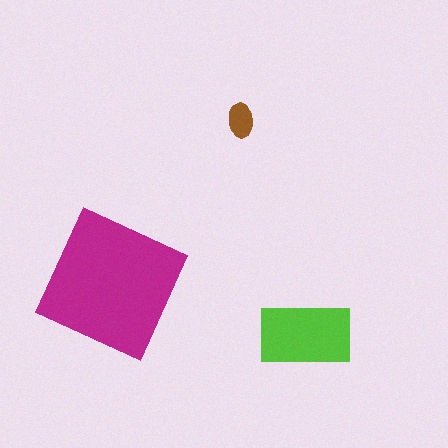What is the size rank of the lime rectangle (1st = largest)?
2nd.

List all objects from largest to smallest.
The magenta square, the lime rectangle, the brown ellipse.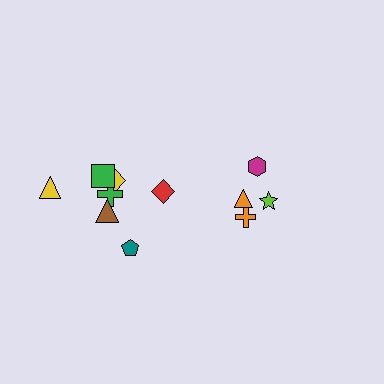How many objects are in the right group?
There are 4 objects.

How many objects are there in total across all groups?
There are 11 objects.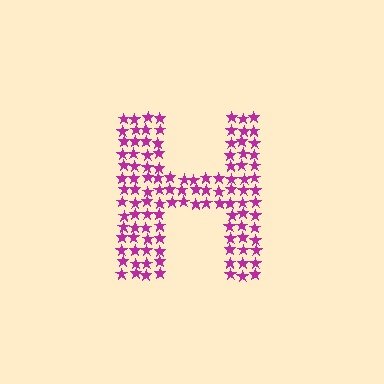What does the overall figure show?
The overall figure shows the letter H.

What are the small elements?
The small elements are stars.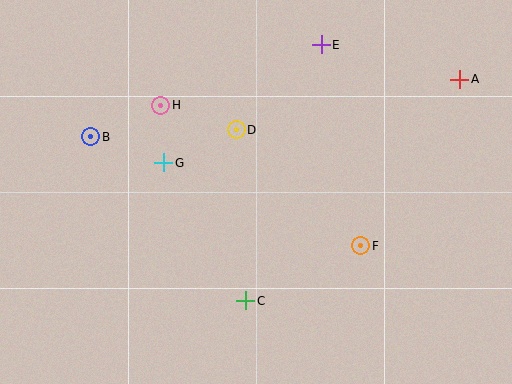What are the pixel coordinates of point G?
Point G is at (164, 163).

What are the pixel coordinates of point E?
Point E is at (321, 45).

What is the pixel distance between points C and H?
The distance between C and H is 213 pixels.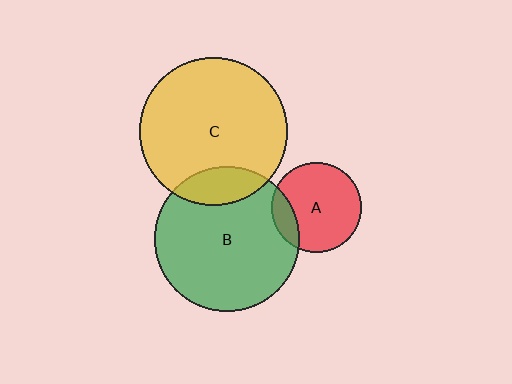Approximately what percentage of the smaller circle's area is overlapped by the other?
Approximately 15%.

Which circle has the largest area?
Circle C (yellow).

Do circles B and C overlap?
Yes.